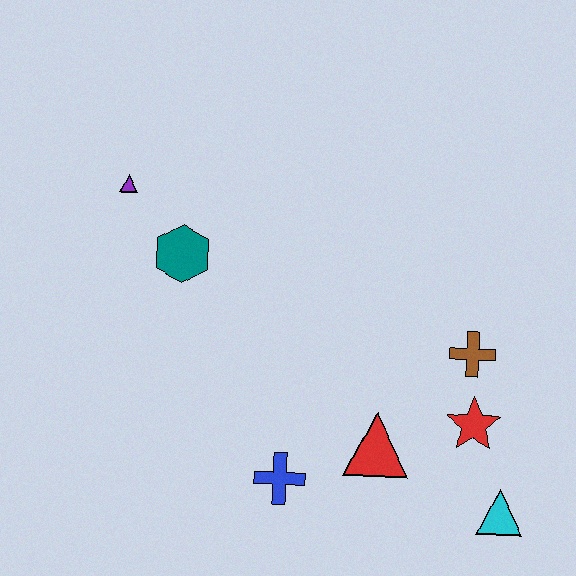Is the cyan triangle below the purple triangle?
Yes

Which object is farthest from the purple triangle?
The cyan triangle is farthest from the purple triangle.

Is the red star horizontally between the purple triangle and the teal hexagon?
No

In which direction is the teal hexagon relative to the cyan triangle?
The teal hexagon is to the left of the cyan triangle.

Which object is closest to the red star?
The brown cross is closest to the red star.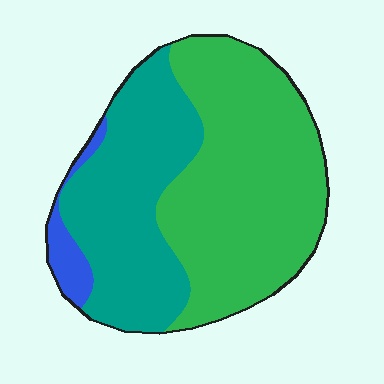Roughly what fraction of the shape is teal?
Teal covers roughly 40% of the shape.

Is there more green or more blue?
Green.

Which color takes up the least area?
Blue, at roughly 5%.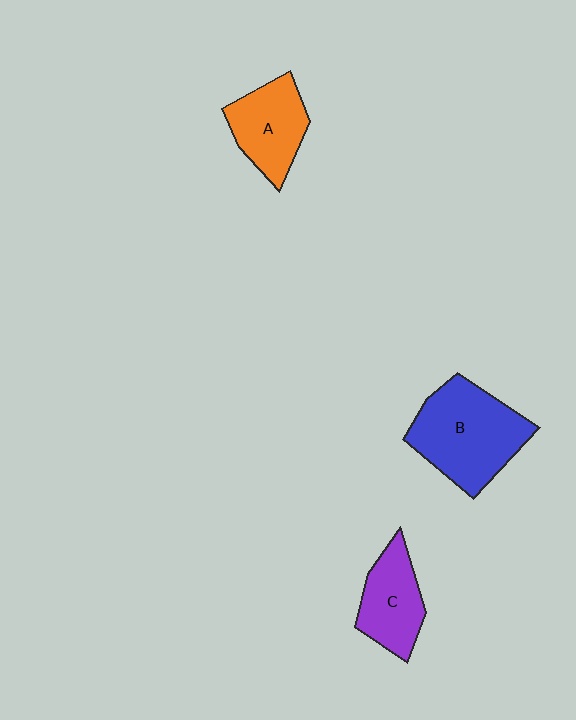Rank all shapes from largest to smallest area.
From largest to smallest: B (blue), A (orange), C (purple).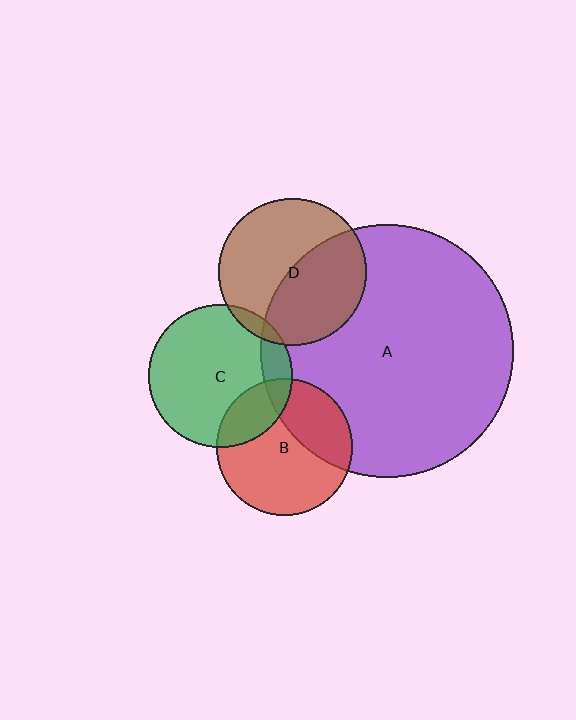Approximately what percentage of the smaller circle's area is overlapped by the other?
Approximately 45%.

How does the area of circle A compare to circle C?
Approximately 3.1 times.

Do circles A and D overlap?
Yes.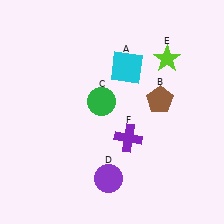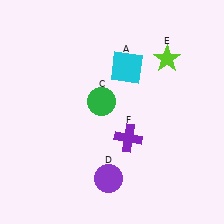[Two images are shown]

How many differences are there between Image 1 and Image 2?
There is 1 difference between the two images.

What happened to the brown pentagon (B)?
The brown pentagon (B) was removed in Image 2. It was in the top-right area of Image 1.